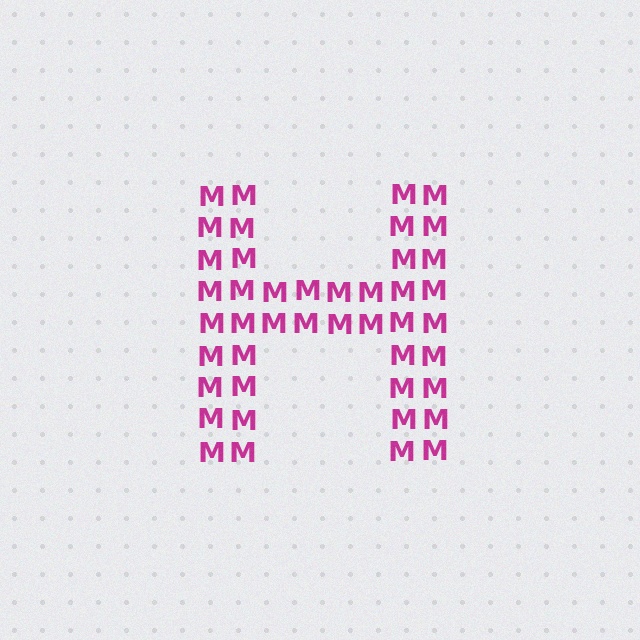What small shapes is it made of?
It is made of small letter M's.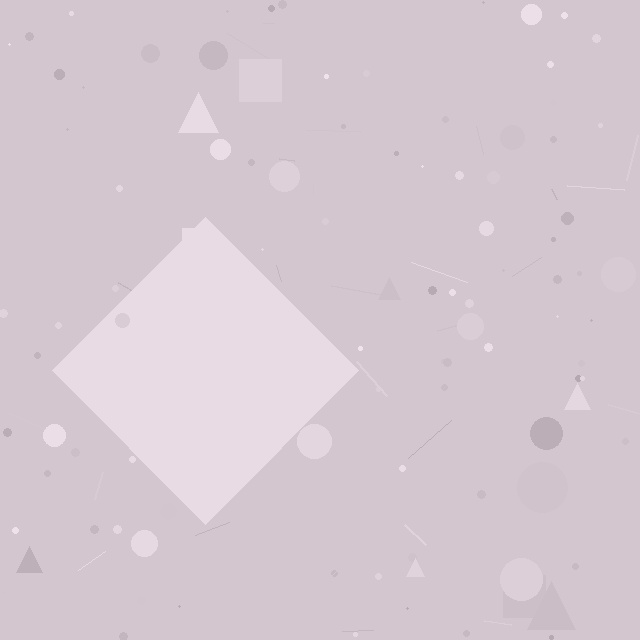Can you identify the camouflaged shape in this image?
The camouflaged shape is a diamond.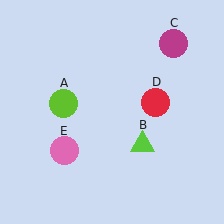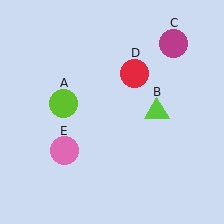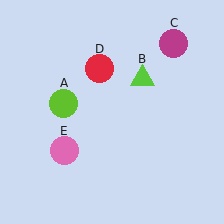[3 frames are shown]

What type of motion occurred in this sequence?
The lime triangle (object B), red circle (object D) rotated counterclockwise around the center of the scene.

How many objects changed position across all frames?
2 objects changed position: lime triangle (object B), red circle (object D).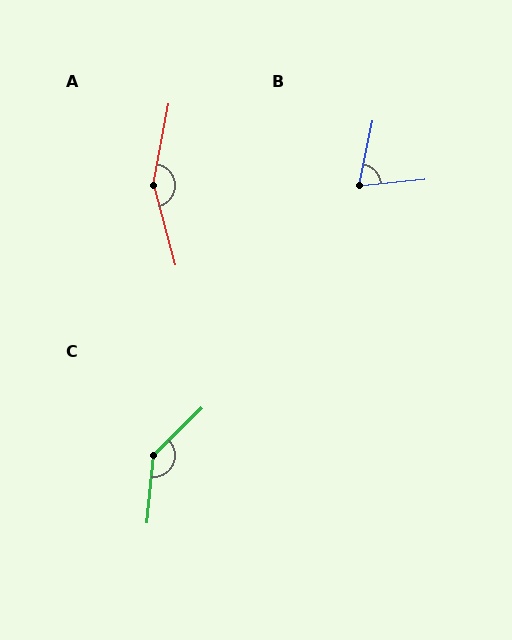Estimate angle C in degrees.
Approximately 140 degrees.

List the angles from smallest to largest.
B (73°), C (140°), A (154°).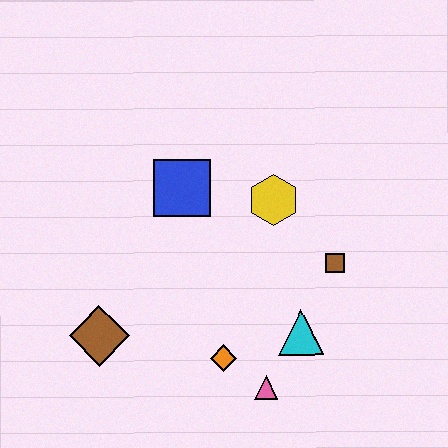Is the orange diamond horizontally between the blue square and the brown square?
Yes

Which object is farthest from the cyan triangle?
The brown diamond is farthest from the cyan triangle.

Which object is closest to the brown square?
The cyan triangle is closest to the brown square.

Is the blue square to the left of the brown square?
Yes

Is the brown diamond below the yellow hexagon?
Yes